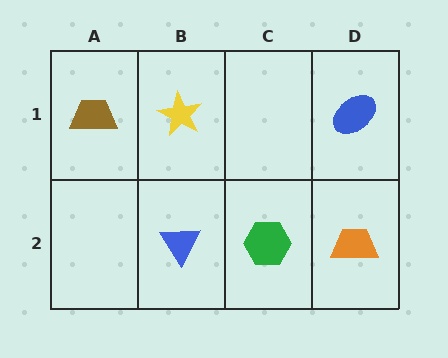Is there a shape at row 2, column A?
No, that cell is empty.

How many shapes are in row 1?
3 shapes.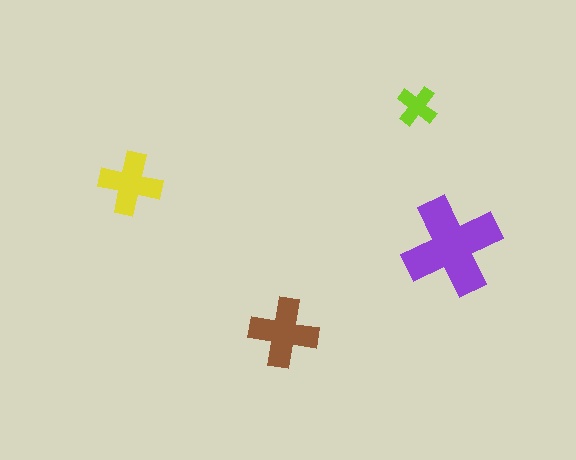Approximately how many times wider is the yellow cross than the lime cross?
About 1.5 times wider.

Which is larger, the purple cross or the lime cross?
The purple one.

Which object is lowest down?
The brown cross is bottommost.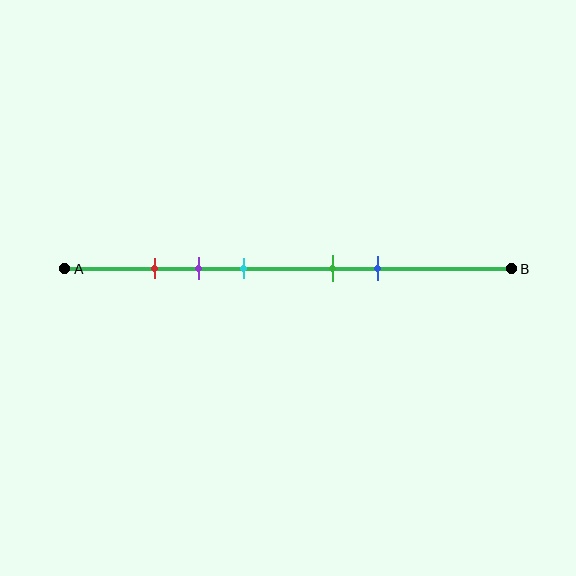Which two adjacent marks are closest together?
The red and purple marks are the closest adjacent pair.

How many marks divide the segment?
There are 5 marks dividing the segment.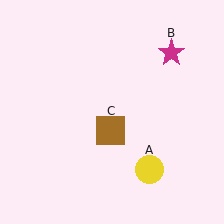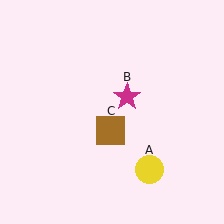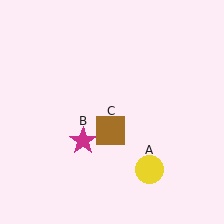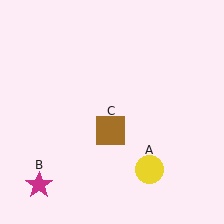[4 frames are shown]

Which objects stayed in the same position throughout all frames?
Yellow circle (object A) and brown square (object C) remained stationary.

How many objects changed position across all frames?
1 object changed position: magenta star (object B).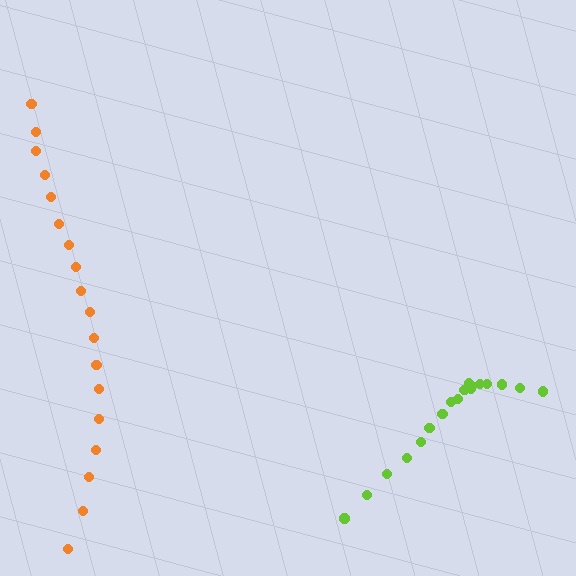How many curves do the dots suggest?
There are 2 distinct paths.